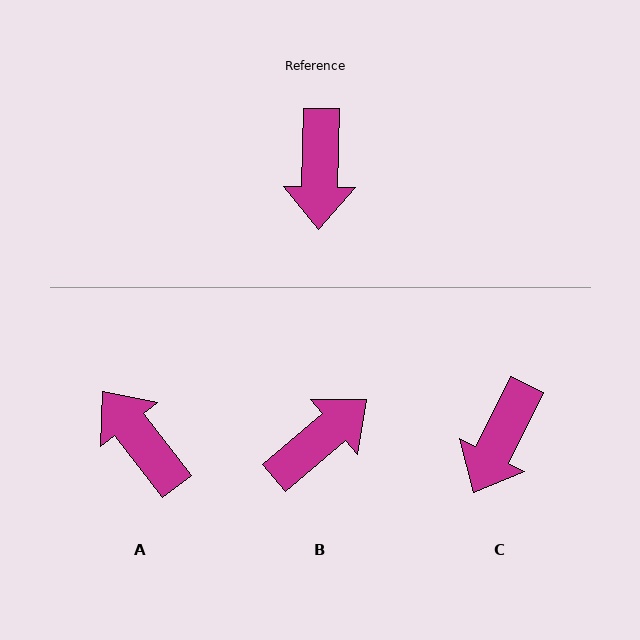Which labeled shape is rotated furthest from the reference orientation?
A, about 141 degrees away.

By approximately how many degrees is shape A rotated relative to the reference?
Approximately 141 degrees clockwise.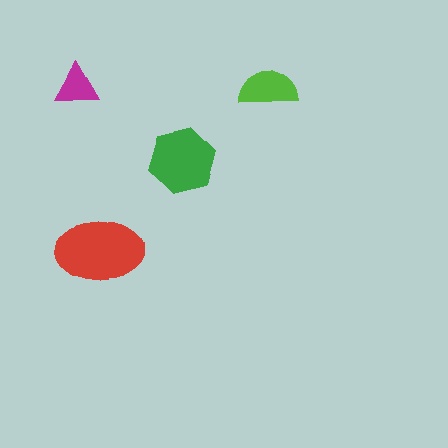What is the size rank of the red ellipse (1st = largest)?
1st.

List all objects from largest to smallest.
The red ellipse, the green hexagon, the lime semicircle, the magenta triangle.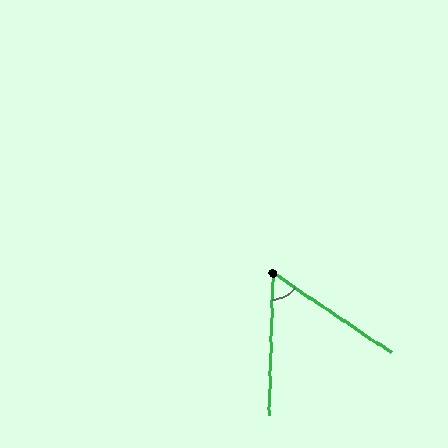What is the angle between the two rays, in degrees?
Approximately 58 degrees.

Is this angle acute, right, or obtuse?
It is acute.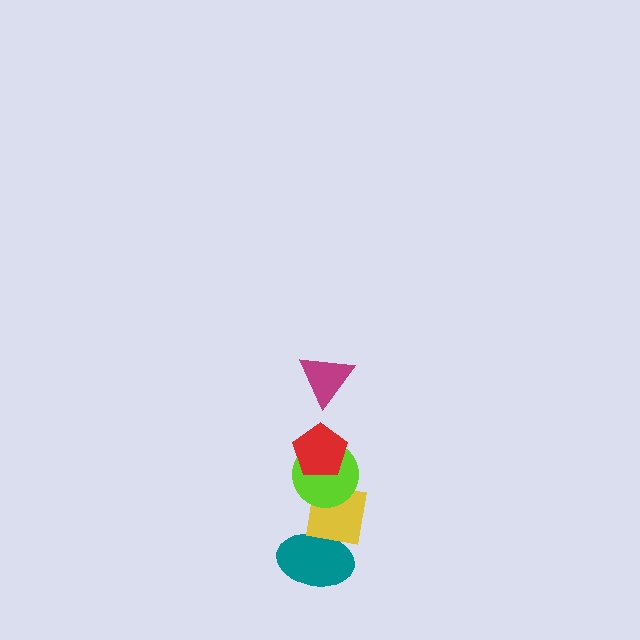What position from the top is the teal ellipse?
The teal ellipse is 5th from the top.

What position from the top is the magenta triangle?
The magenta triangle is 1st from the top.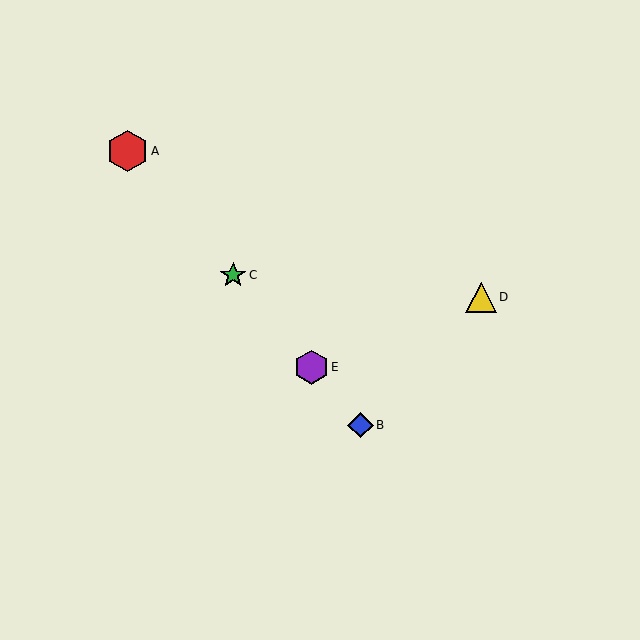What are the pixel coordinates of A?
Object A is at (128, 151).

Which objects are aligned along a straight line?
Objects A, B, C, E are aligned along a straight line.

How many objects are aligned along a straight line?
4 objects (A, B, C, E) are aligned along a straight line.